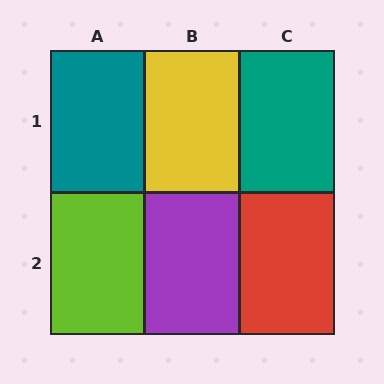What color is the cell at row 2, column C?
Red.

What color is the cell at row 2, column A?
Lime.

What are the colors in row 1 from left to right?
Teal, yellow, teal.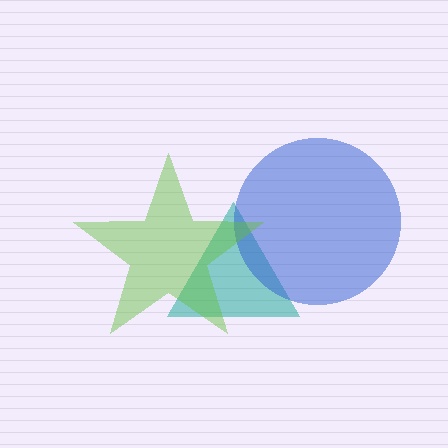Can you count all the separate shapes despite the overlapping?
Yes, there are 3 separate shapes.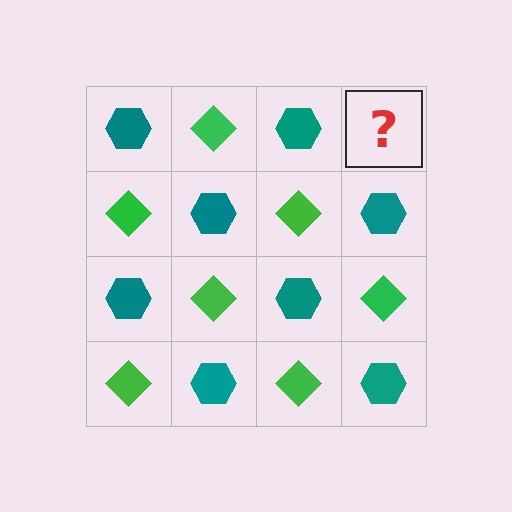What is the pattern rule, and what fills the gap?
The rule is that it alternates teal hexagon and green diamond in a checkerboard pattern. The gap should be filled with a green diamond.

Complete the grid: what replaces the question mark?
The question mark should be replaced with a green diamond.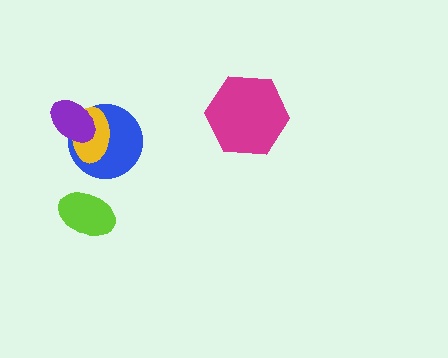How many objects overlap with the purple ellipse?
2 objects overlap with the purple ellipse.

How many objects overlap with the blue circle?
2 objects overlap with the blue circle.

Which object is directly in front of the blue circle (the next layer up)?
The yellow ellipse is directly in front of the blue circle.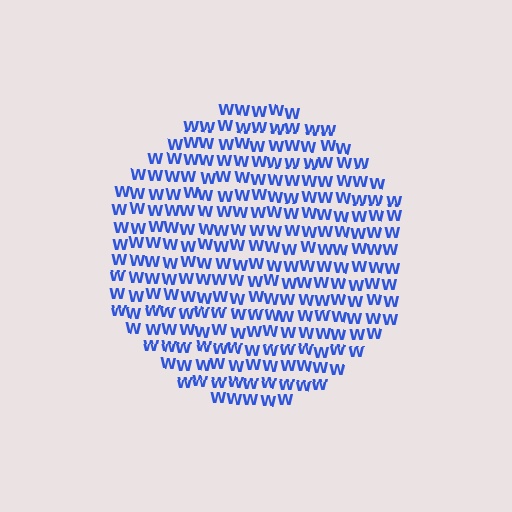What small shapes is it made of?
It is made of small letter W's.